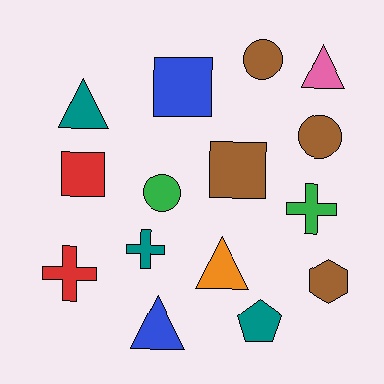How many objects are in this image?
There are 15 objects.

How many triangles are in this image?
There are 4 triangles.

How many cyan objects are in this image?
There are no cyan objects.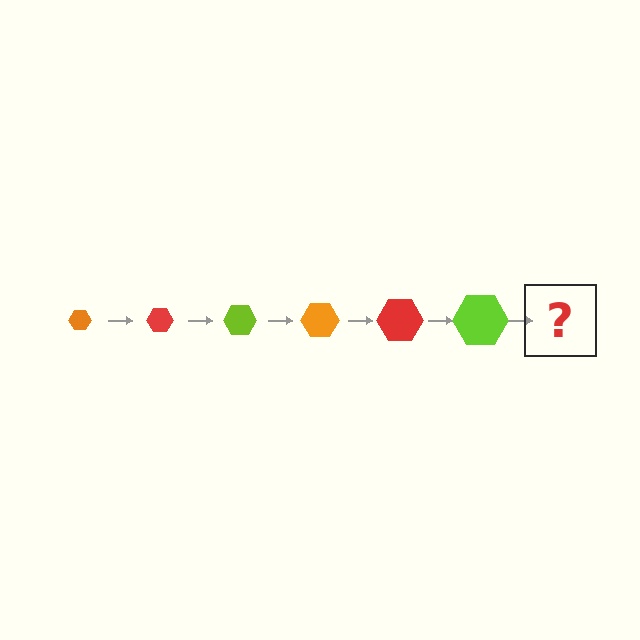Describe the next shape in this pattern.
It should be an orange hexagon, larger than the previous one.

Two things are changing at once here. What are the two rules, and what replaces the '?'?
The two rules are that the hexagon grows larger each step and the color cycles through orange, red, and lime. The '?' should be an orange hexagon, larger than the previous one.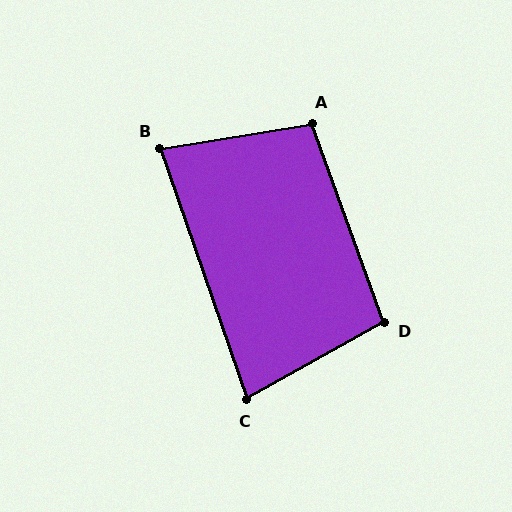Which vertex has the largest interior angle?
A, at approximately 100 degrees.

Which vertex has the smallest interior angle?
C, at approximately 80 degrees.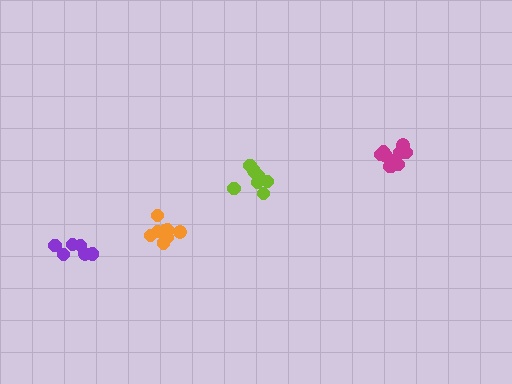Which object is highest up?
The magenta cluster is topmost.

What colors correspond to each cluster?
The clusters are colored: purple, lime, orange, magenta.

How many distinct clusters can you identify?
There are 4 distinct clusters.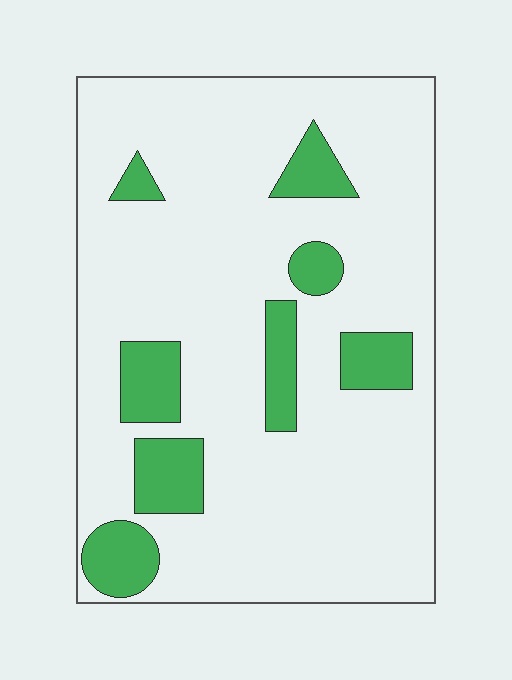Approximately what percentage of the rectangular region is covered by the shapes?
Approximately 15%.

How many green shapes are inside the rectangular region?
8.